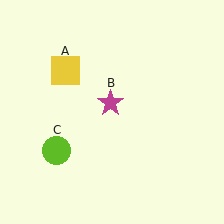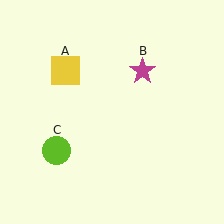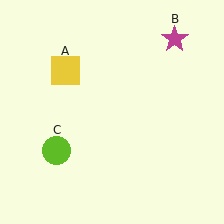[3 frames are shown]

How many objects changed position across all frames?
1 object changed position: magenta star (object B).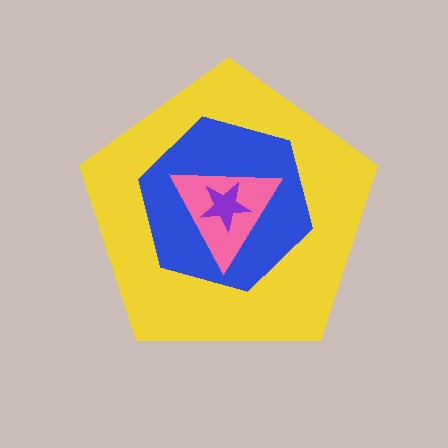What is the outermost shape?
The yellow pentagon.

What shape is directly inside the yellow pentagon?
The blue hexagon.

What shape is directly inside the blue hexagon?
The pink triangle.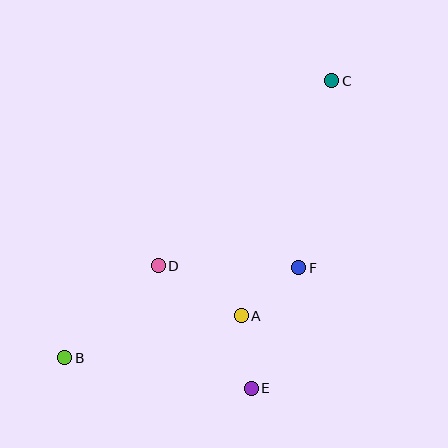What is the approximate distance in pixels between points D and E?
The distance between D and E is approximately 154 pixels.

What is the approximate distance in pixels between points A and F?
The distance between A and F is approximately 75 pixels.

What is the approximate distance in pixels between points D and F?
The distance between D and F is approximately 140 pixels.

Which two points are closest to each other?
Points A and E are closest to each other.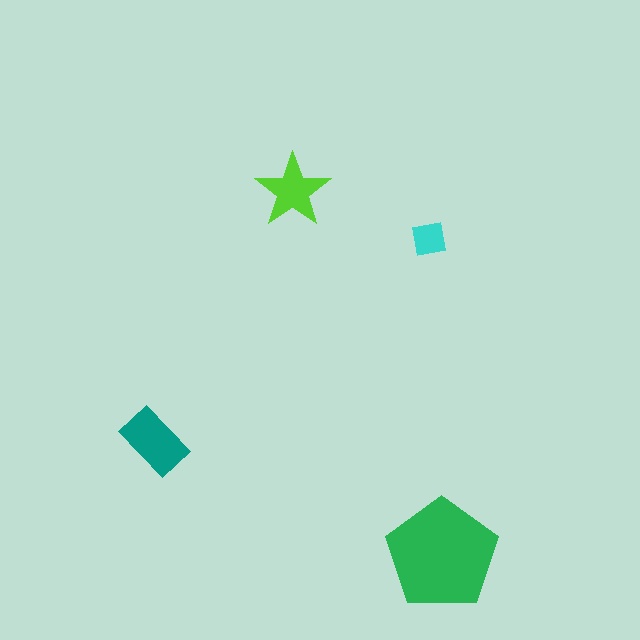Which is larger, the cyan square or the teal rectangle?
The teal rectangle.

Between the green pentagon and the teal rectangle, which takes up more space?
The green pentagon.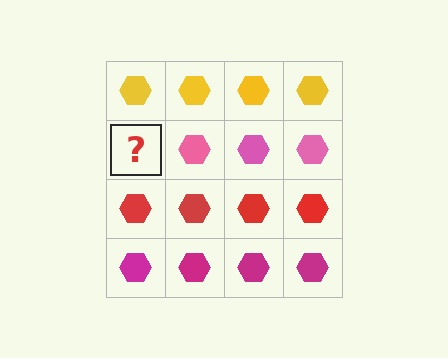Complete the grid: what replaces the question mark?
The question mark should be replaced with a pink hexagon.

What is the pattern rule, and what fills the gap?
The rule is that each row has a consistent color. The gap should be filled with a pink hexagon.